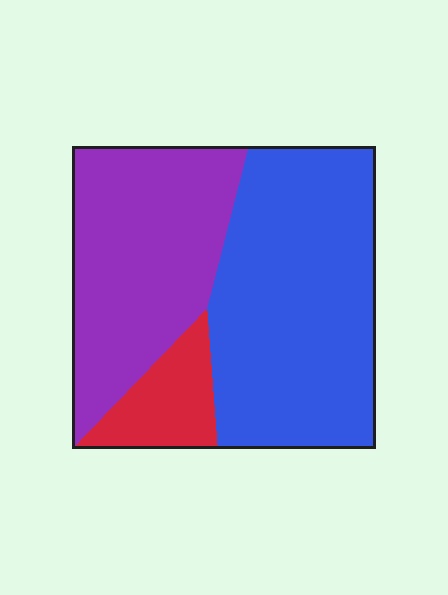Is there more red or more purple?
Purple.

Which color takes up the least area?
Red, at roughly 10%.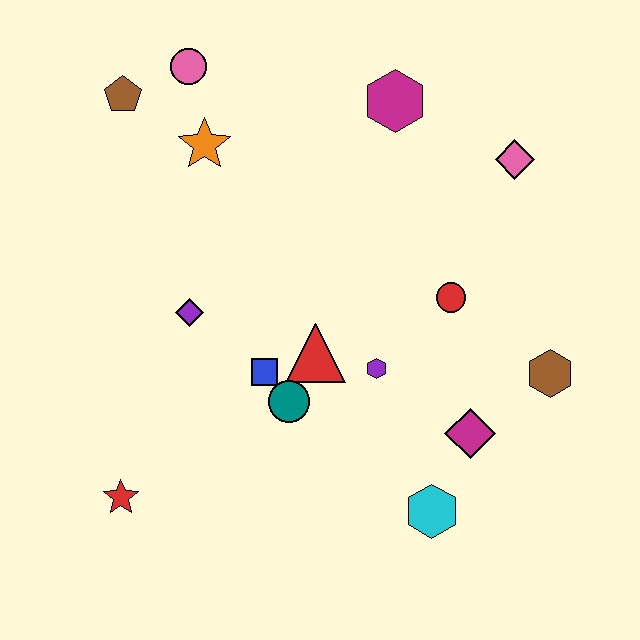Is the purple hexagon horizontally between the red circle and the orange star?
Yes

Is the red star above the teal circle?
No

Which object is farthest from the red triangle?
The brown pentagon is farthest from the red triangle.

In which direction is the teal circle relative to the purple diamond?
The teal circle is to the right of the purple diamond.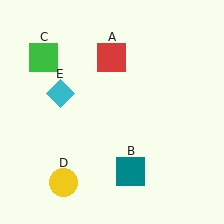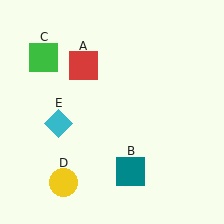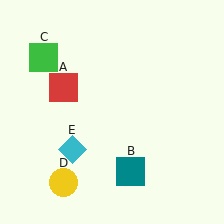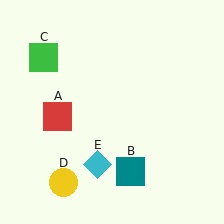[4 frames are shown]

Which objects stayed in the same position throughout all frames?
Teal square (object B) and green square (object C) and yellow circle (object D) remained stationary.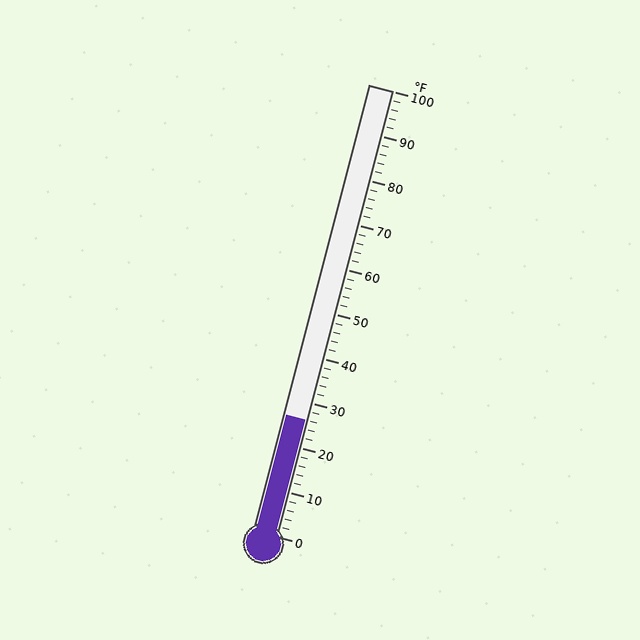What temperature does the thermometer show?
The thermometer shows approximately 26°F.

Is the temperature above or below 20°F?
The temperature is above 20°F.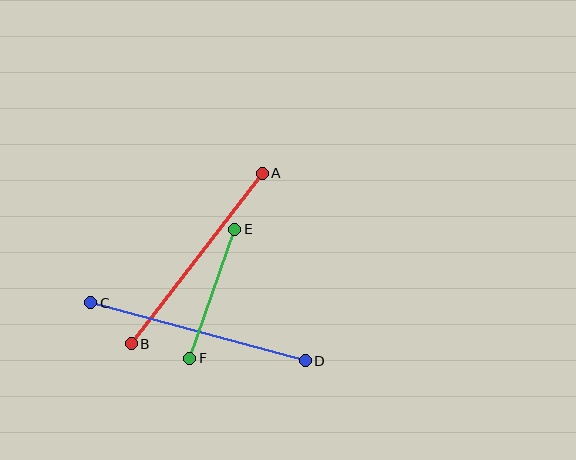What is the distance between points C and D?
The distance is approximately 222 pixels.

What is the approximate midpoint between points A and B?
The midpoint is at approximately (197, 258) pixels.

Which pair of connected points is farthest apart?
Points C and D are farthest apart.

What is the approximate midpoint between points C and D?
The midpoint is at approximately (198, 332) pixels.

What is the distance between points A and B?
The distance is approximately 215 pixels.